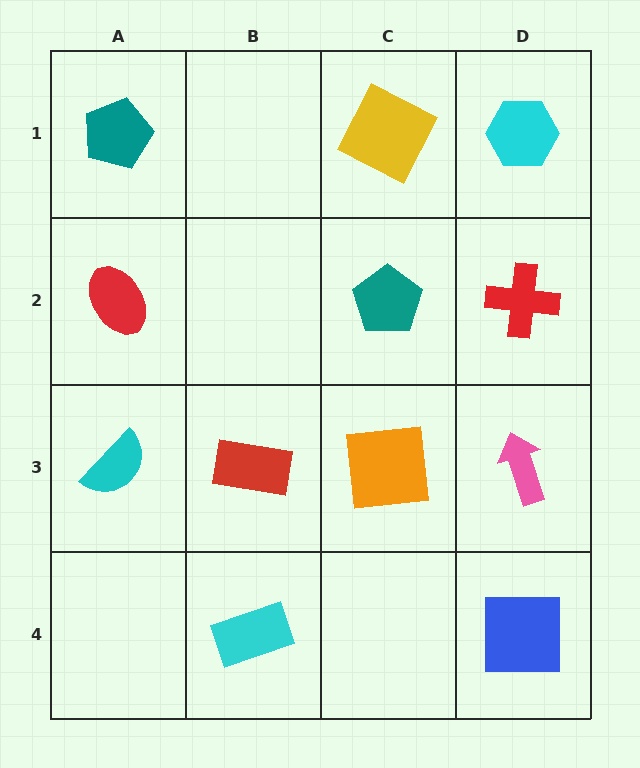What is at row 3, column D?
A pink arrow.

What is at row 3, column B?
A red rectangle.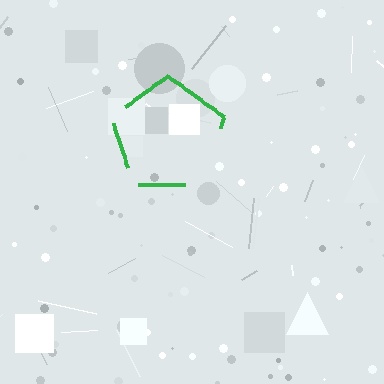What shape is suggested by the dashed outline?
The dashed outline suggests a pentagon.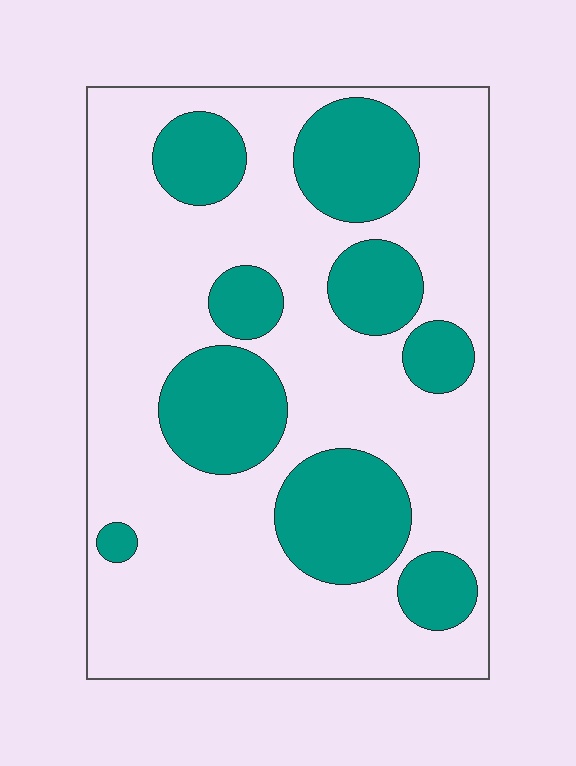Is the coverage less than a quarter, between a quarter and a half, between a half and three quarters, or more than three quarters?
Between a quarter and a half.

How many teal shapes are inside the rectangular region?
9.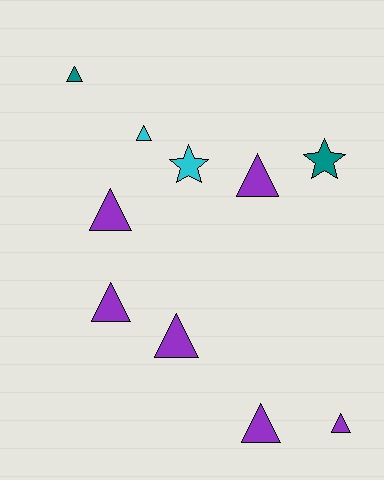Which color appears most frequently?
Purple, with 6 objects.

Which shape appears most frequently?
Triangle, with 8 objects.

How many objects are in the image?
There are 10 objects.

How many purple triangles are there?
There are 6 purple triangles.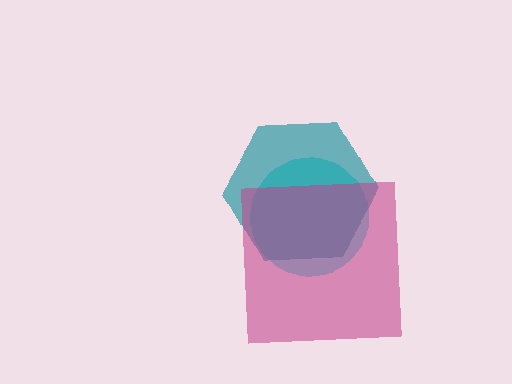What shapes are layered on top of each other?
The layered shapes are: a cyan circle, a teal hexagon, a magenta square.